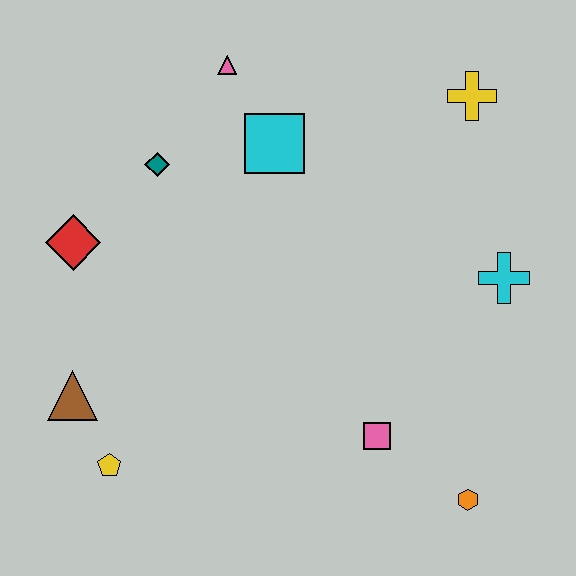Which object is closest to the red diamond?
The teal diamond is closest to the red diamond.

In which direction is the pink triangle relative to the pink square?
The pink triangle is above the pink square.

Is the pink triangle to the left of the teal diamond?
No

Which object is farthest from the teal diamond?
The orange hexagon is farthest from the teal diamond.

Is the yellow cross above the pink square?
Yes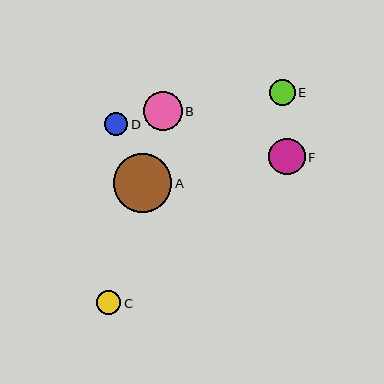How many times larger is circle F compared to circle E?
Circle F is approximately 1.4 times the size of circle E.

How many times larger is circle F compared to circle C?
Circle F is approximately 1.5 times the size of circle C.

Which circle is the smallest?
Circle D is the smallest with a size of approximately 24 pixels.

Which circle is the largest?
Circle A is the largest with a size of approximately 58 pixels.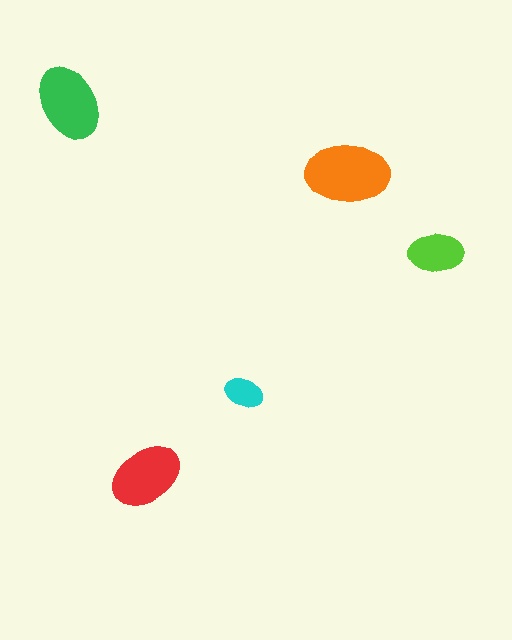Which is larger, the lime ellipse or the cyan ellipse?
The lime one.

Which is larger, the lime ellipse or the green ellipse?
The green one.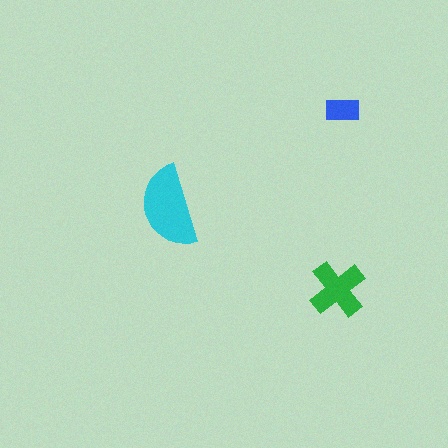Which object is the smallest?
The blue rectangle.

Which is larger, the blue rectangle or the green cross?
The green cross.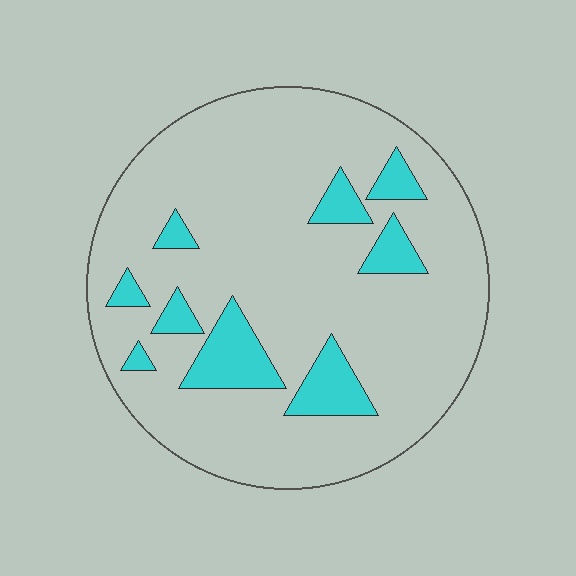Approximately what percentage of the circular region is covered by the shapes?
Approximately 15%.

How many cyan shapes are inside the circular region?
9.